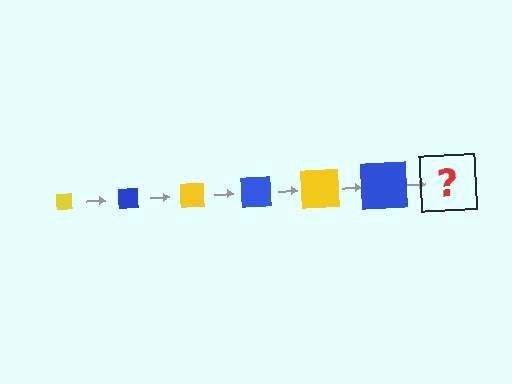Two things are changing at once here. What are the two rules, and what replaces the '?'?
The two rules are that the square grows larger each step and the color cycles through yellow and blue. The '?' should be a yellow square, larger than the previous one.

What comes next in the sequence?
The next element should be a yellow square, larger than the previous one.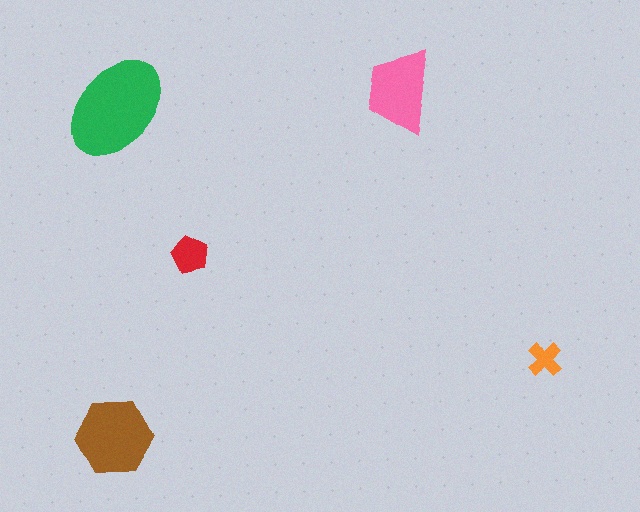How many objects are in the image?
There are 5 objects in the image.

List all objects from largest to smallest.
The green ellipse, the brown hexagon, the pink trapezoid, the red pentagon, the orange cross.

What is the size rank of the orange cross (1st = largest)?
5th.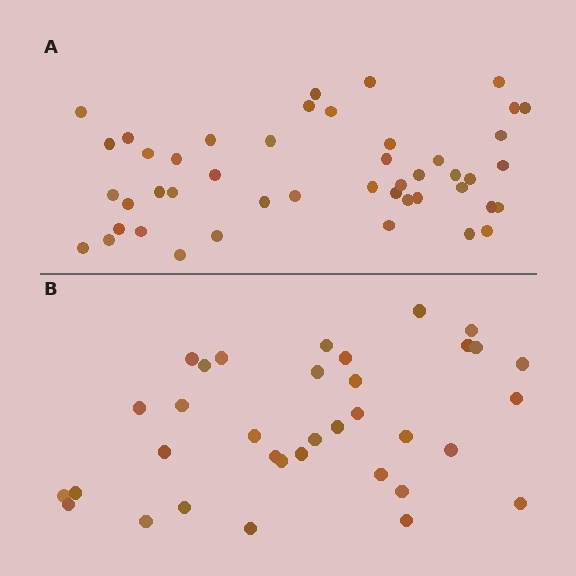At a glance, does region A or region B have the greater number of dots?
Region A (the top region) has more dots.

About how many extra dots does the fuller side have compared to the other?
Region A has roughly 12 or so more dots than region B.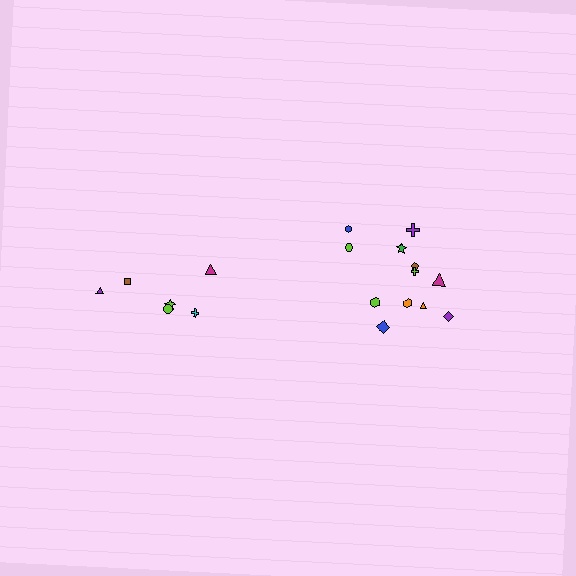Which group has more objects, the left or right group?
The right group.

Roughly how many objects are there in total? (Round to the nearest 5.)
Roughly 20 objects in total.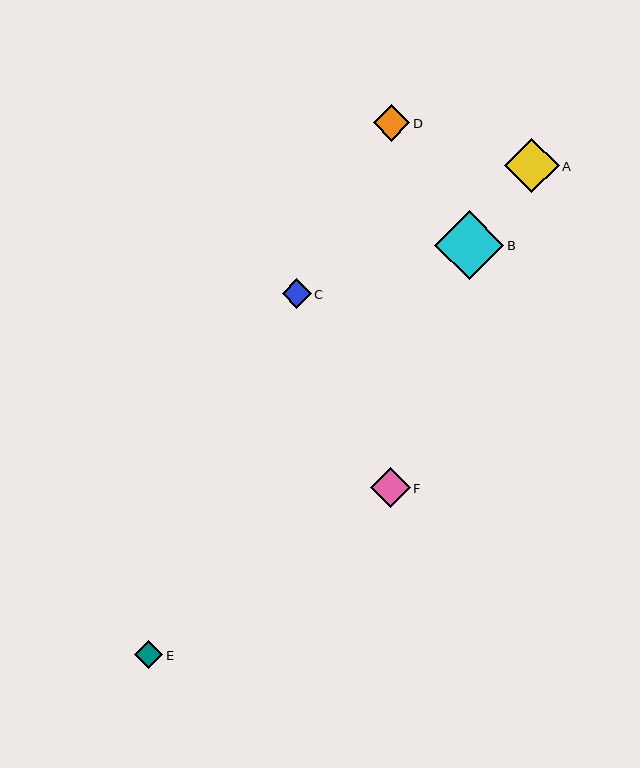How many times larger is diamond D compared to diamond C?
Diamond D is approximately 1.2 times the size of diamond C.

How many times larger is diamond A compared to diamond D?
Diamond A is approximately 1.5 times the size of diamond D.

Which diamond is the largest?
Diamond B is the largest with a size of approximately 70 pixels.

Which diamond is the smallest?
Diamond E is the smallest with a size of approximately 28 pixels.